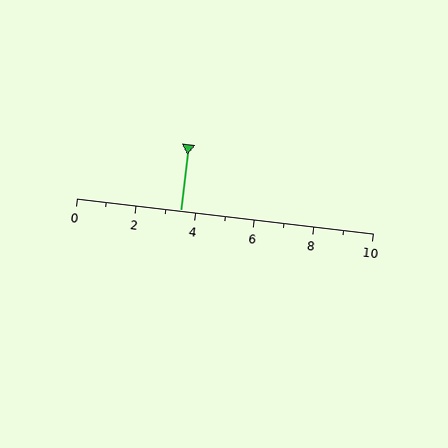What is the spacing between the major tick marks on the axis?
The major ticks are spaced 2 apart.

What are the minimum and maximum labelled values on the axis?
The axis runs from 0 to 10.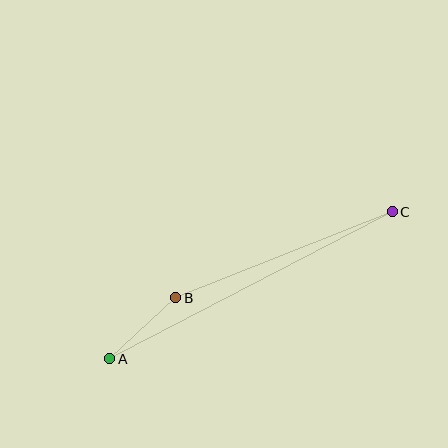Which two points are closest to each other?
Points A and B are closest to each other.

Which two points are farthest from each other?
Points A and C are farthest from each other.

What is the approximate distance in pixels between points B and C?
The distance between B and C is approximately 233 pixels.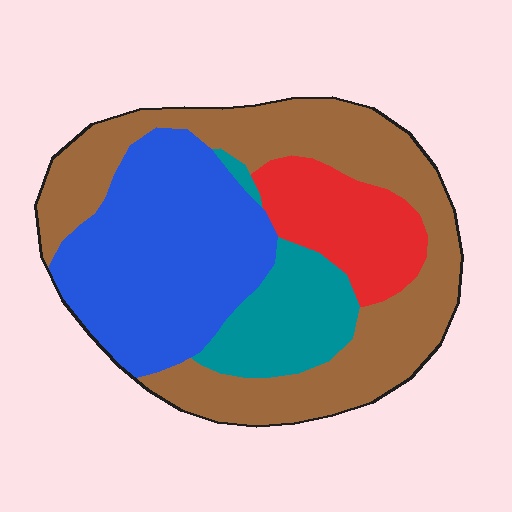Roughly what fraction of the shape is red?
Red takes up about one eighth (1/8) of the shape.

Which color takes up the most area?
Brown, at roughly 40%.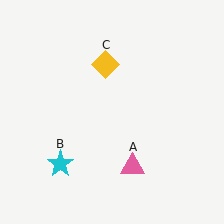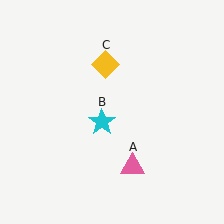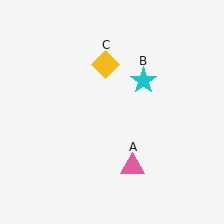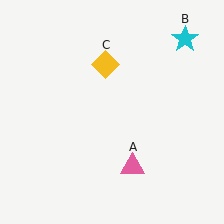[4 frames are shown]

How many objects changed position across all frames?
1 object changed position: cyan star (object B).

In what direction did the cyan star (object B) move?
The cyan star (object B) moved up and to the right.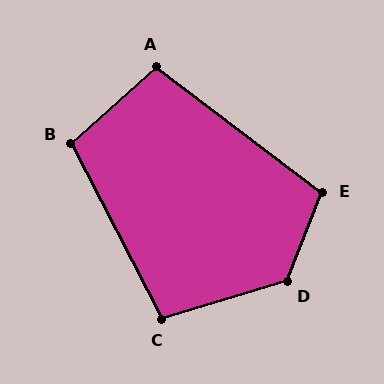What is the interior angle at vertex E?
Approximately 105 degrees (obtuse).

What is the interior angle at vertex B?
Approximately 105 degrees (obtuse).